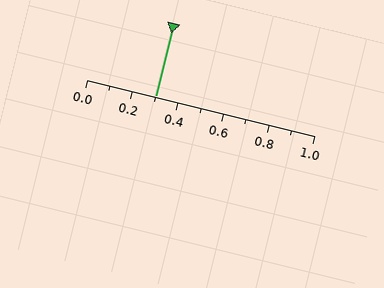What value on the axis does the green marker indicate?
The marker indicates approximately 0.3.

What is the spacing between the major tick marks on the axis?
The major ticks are spaced 0.2 apart.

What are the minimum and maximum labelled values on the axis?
The axis runs from 0.0 to 1.0.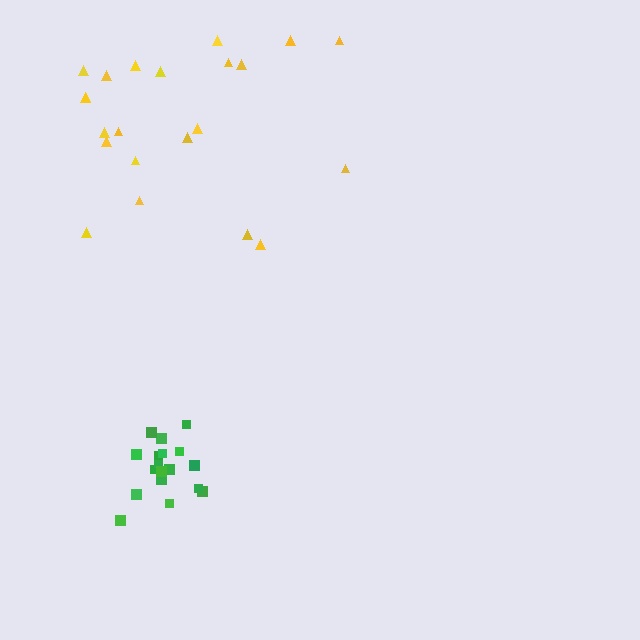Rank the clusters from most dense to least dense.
green, yellow.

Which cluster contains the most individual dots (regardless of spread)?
Yellow (22).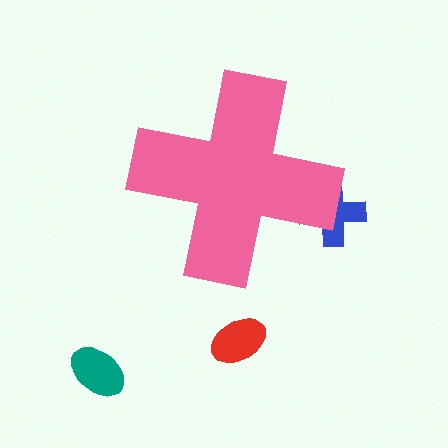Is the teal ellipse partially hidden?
No, the teal ellipse is fully visible.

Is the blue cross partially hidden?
Yes, the blue cross is partially hidden behind the pink cross.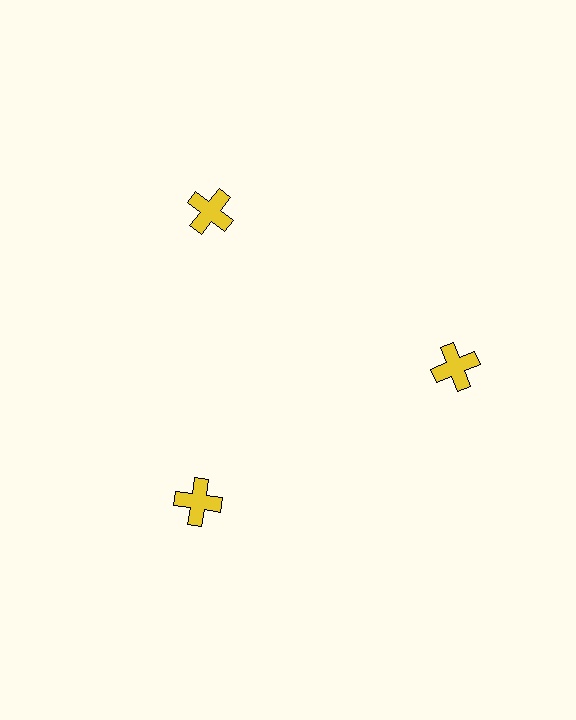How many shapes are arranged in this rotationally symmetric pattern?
There are 3 shapes, arranged in 3 groups of 1.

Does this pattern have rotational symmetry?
Yes, this pattern has 3-fold rotational symmetry. It looks the same after rotating 120 degrees around the center.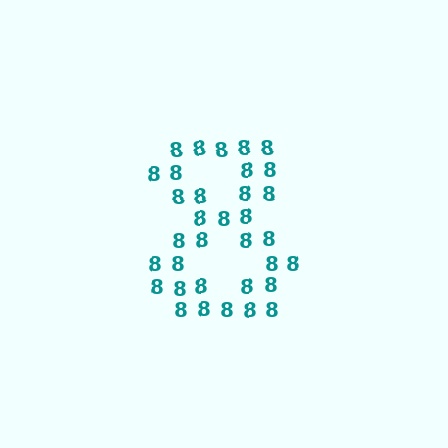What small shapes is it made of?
It is made of small digit 8's.